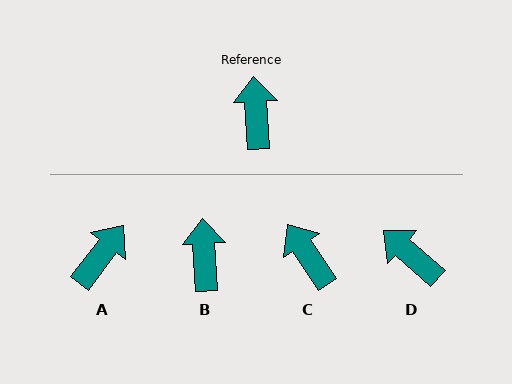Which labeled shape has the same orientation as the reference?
B.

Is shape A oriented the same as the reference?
No, it is off by about 41 degrees.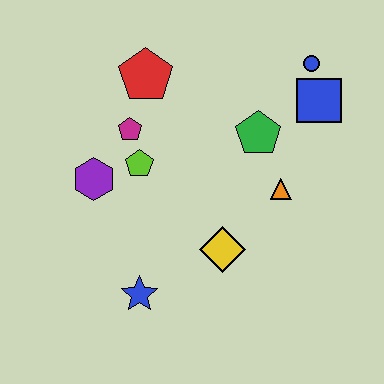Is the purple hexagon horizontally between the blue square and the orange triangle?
No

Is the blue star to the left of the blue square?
Yes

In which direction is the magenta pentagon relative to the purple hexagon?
The magenta pentagon is above the purple hexagon.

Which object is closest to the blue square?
The blue circle is closest to the blue square.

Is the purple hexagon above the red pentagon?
No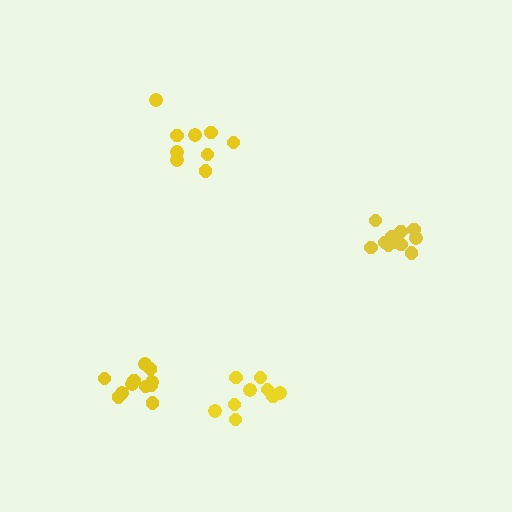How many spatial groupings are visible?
There are 4 spatial groupings.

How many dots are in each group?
Group 1: 11 dots, Group 2: 9 dots, Group 3: 11 dots, Group 4: 9 dots (40 total).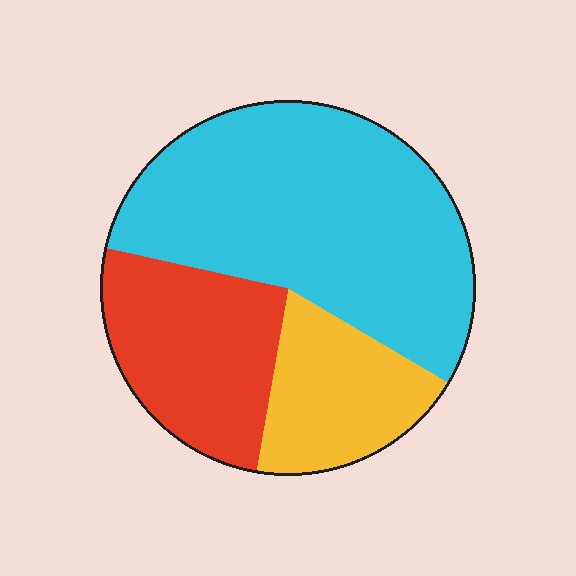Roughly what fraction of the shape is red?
Red takes up between a sixth and a third of the shape.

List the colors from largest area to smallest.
From largest to smallest: cyan, red, yellow.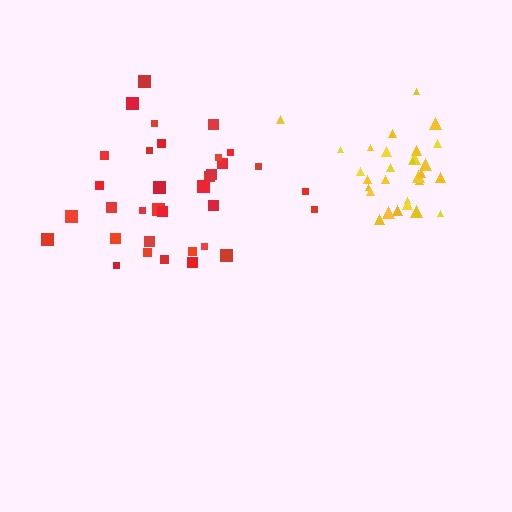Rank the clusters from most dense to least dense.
yellow, red.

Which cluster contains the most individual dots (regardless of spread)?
Red (34).